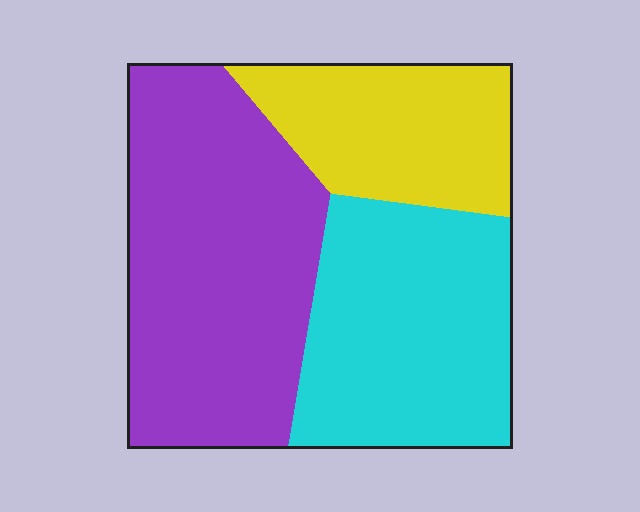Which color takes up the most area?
Purple, at roughly 45%.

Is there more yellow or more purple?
Purple.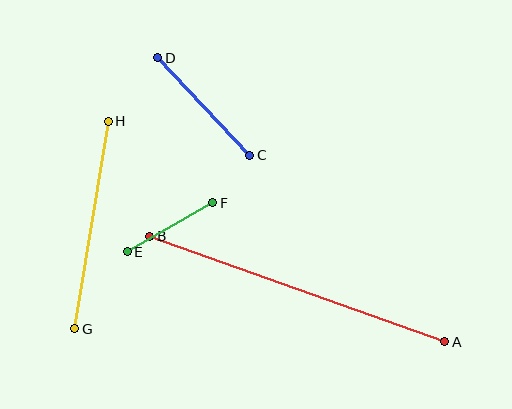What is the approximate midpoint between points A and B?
The midpoint is at approximately (297, 289) pixels.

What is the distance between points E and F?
The distance is approximately 98 pixels.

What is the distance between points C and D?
The distance is approximately 134 pixels.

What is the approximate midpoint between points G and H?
The midpoint is at approximately (91, 225) pixels.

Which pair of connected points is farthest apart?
Points A and B are farthest apart.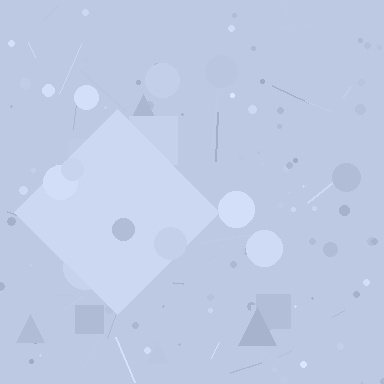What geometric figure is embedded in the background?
A diamond is embedded in the background.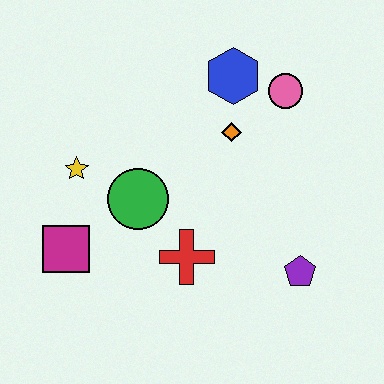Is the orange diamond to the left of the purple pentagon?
Yes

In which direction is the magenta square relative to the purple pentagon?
The magenta square is to the left of the purple pentagon.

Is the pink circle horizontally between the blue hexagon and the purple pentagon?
Yes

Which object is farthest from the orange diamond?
The magenta square is farthest from the orange diamond.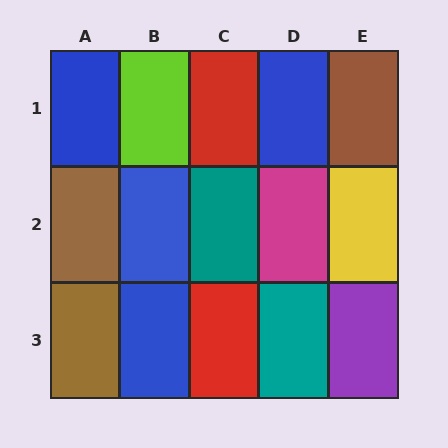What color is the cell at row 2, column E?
Yellow.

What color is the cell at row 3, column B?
Blue.